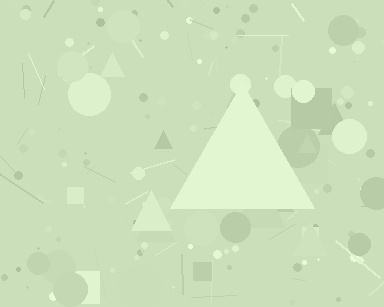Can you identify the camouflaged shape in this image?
The camouflaged shape is a triangle.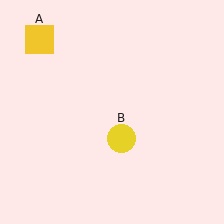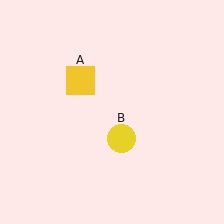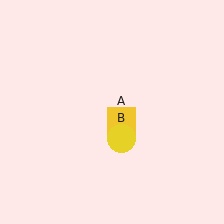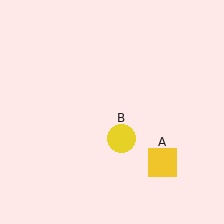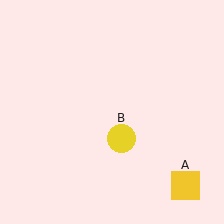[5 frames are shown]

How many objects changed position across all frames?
1 object changed position: yellow square (object A).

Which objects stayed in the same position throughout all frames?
Yellow circle (object B) remained stationary.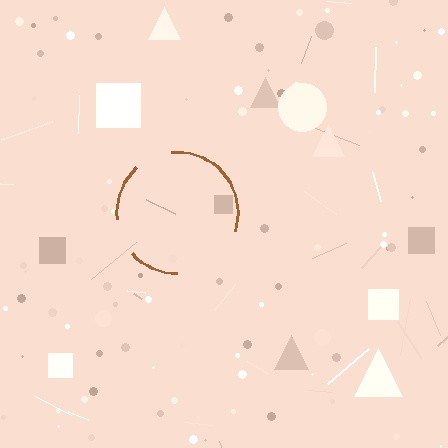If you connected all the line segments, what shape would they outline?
They would outline a circle.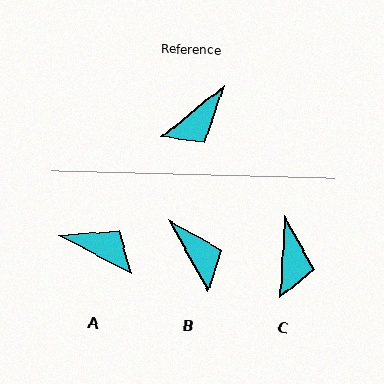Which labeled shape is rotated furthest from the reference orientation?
A, about 113 degrees away.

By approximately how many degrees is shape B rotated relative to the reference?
Approximately 79 degrees counter-clockwise.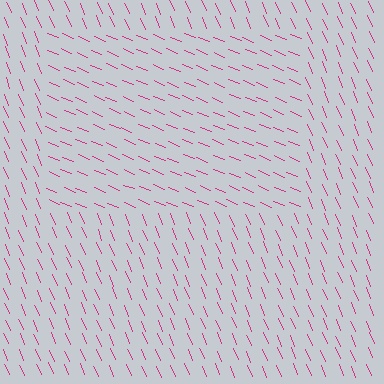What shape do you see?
I see a rectangle.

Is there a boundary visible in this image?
Yes, there is a texture boundary formed by a change in line orientation.